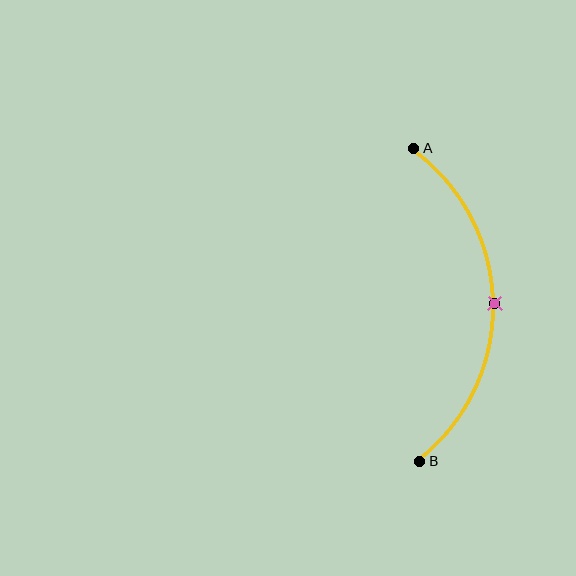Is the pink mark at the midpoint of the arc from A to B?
Yes. The pink mark lies on the arc at equal arc-length from both A and B — it is the arc midpoint.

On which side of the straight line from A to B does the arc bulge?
The arc bulges to the right of the straight line connecting A and B.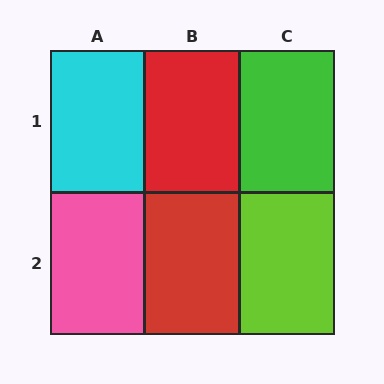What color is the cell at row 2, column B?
Red.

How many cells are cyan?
1 cell is cyan.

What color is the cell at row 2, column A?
Pink.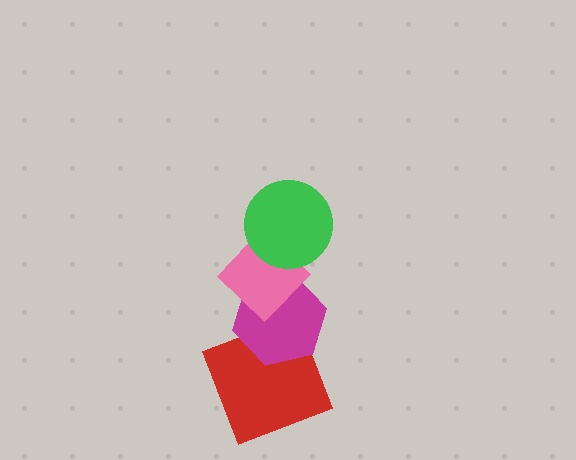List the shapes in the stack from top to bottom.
From top to bottom: the green circle, the pink diamond, the magenta hexagon, the red square.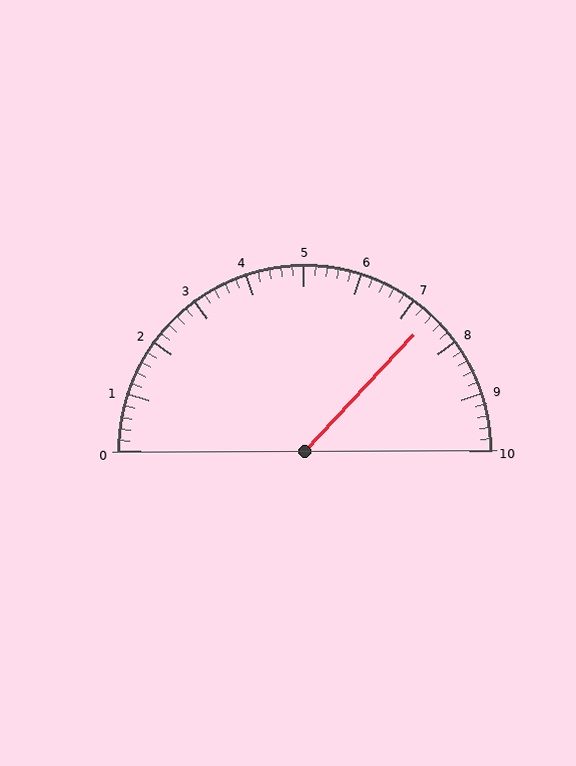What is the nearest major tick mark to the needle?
The nearest major tick mark is 7.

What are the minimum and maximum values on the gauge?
The gauge ranges from 0 to 10.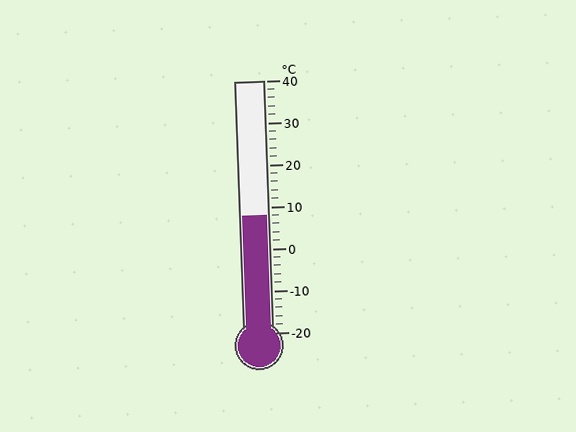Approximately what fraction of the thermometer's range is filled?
The thermometer is filled to approximately 45% of its range.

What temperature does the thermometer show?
The thermometer shows approximately 8°C.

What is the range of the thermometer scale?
The thermometer scale ranges from -20°C to 40°C.